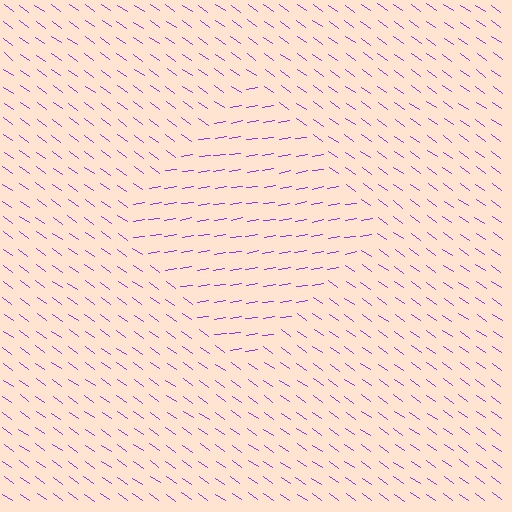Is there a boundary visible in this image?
Yes, there is a texture boundary formed by a change in line orientation.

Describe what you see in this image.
The image is filled with small purple line segments. A diamond region in the image has lines oriented differently from the surrounding lines, creating a visible texture boundary.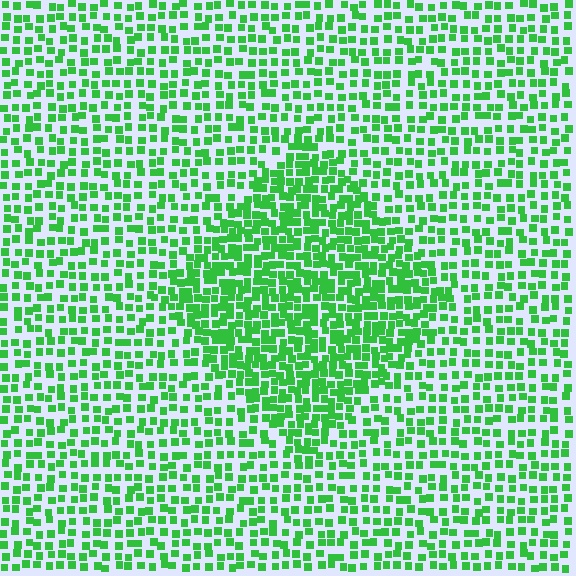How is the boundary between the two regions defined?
The boundary is defined by a change in element density (approximately 1.8x ratio). All elements are the same color, size, and shape.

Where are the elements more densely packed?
The elements are more densely packed inside the diamond boundary.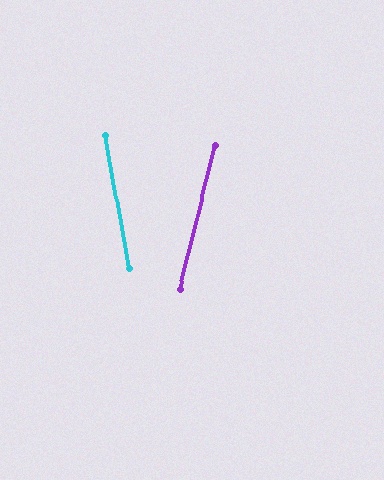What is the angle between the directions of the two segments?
Approximately 24 degrees.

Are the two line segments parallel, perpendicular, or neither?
Neither parallel nor perpendicular — they differ by about 24°.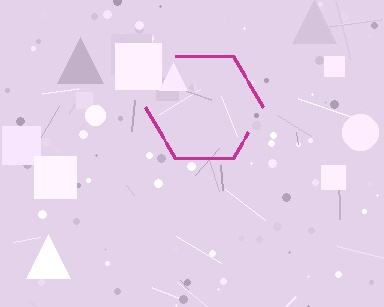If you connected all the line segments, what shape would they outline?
They would outline a hexagon.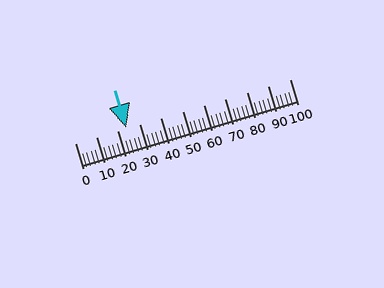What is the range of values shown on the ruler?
The ruler shows values from 0 to 100.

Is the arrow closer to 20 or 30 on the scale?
The arrow is closer to 20.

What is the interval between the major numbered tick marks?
The major tick marks are spaced 10 units apart.